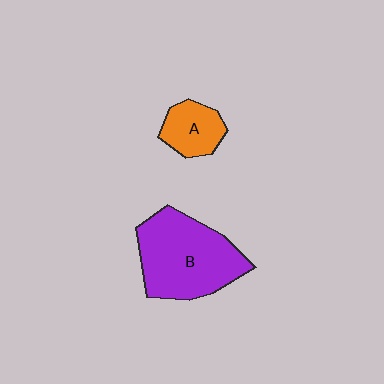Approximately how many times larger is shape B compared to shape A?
Approximately 2.6 times.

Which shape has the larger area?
Shape B (purple).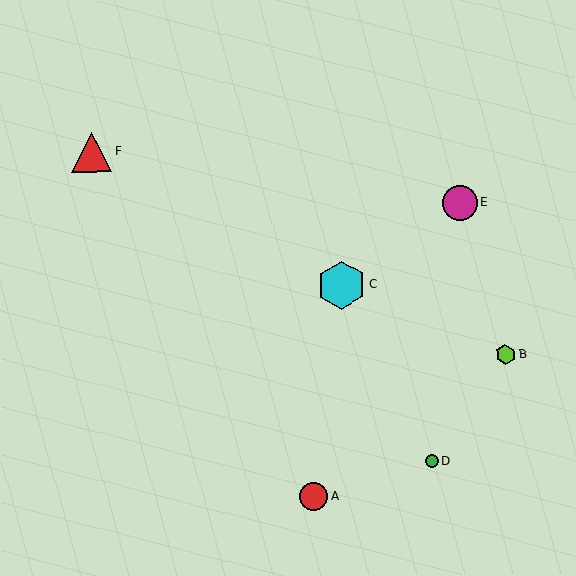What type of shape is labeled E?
Shape E is a magenta circle.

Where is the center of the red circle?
The center of the red circle is at (314, 496).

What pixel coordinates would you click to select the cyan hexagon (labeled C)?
Click at (342, 285) to select the cyan hexagon C.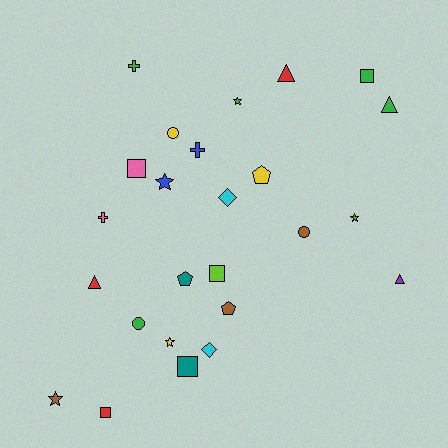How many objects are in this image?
There are 25 objects.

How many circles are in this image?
There are 3 circles.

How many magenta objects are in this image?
There are no magenta objects.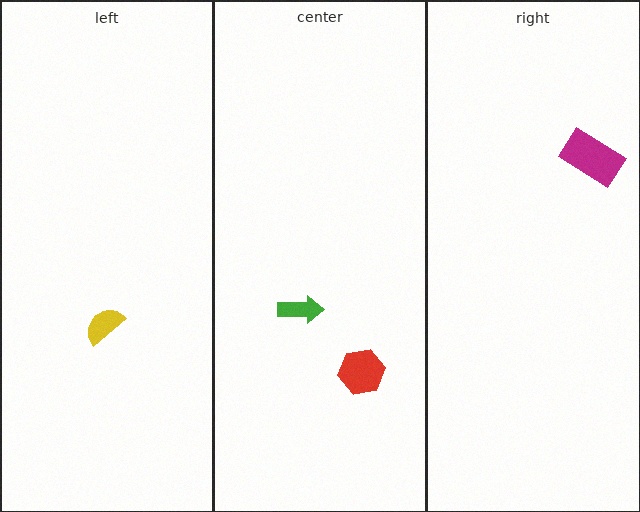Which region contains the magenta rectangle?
The right region.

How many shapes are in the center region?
2.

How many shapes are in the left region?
1.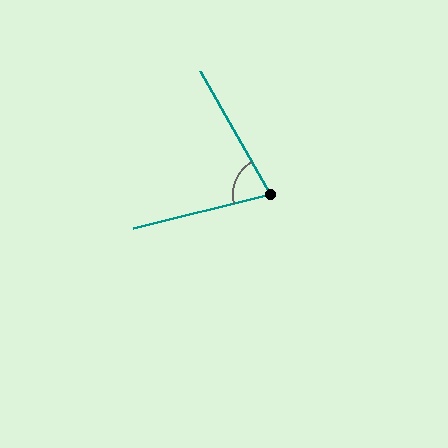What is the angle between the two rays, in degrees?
Approximately 74 degrees.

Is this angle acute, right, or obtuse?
It is acute.